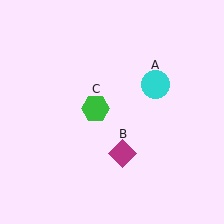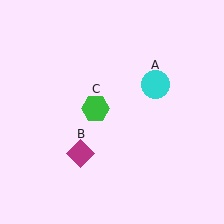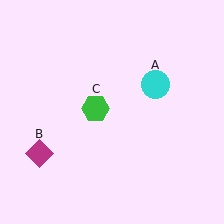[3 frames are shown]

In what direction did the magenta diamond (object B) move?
The magenta diamond (object B) moved left.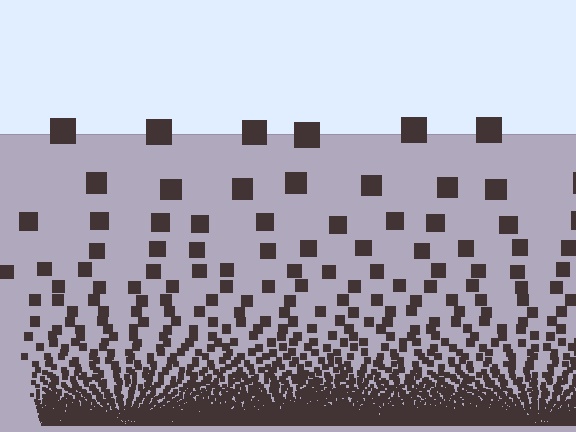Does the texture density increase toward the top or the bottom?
Density increases toward the bottom.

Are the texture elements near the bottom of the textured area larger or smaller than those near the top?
Smaller. The gradient is inverted — elements near the bottom are smaller and denser.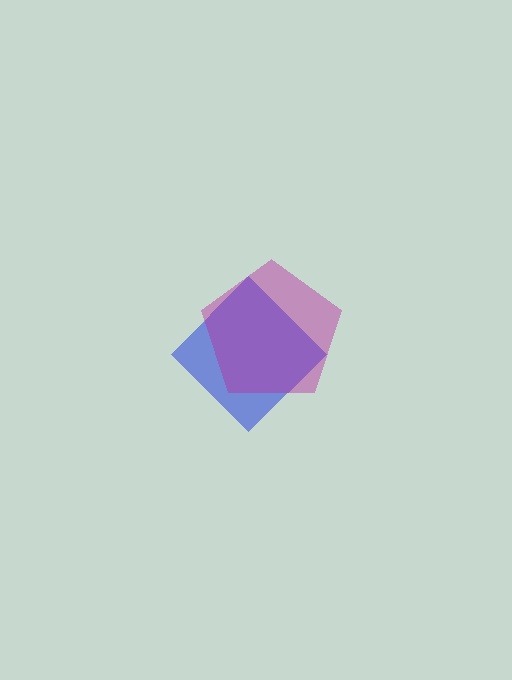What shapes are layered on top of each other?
The layered shapes are: a blue diamond, a magenta pentagon.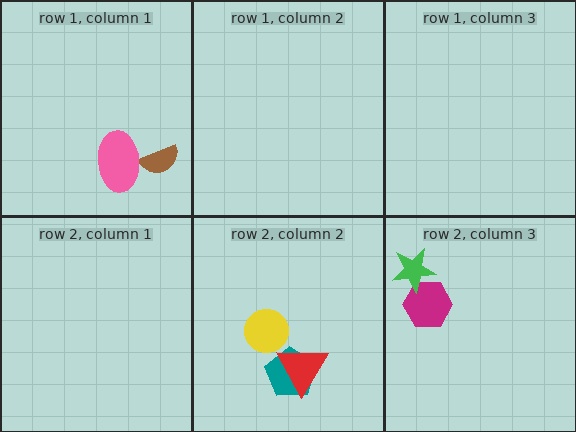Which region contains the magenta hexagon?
The row 2, column 3 region.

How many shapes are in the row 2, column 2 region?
3.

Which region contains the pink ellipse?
The row 1, column 1 region.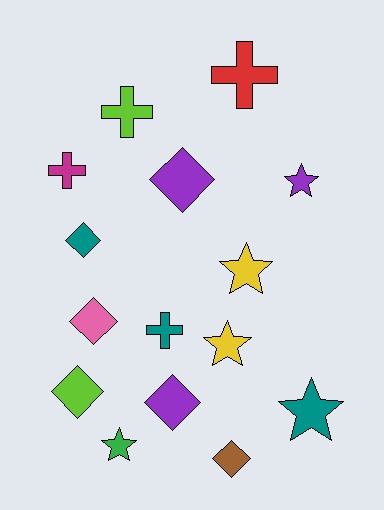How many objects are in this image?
There are 15 objects.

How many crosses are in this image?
There are 4 crosses.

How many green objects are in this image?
There is 1 green object.